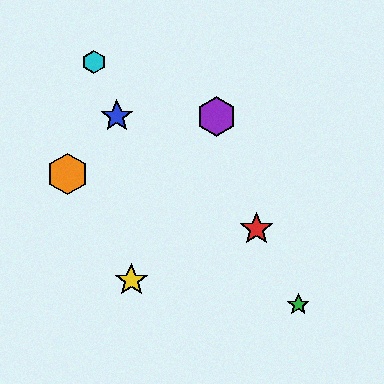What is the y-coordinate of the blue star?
The blue star is at y≈116.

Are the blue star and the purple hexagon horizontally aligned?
Yes, both are at y≈116.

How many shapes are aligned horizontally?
2 shapes (the blue star, the purple hexagon) are aligned horizontally.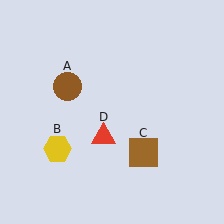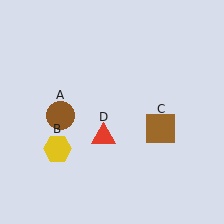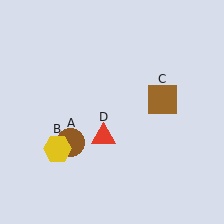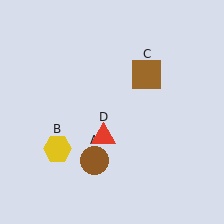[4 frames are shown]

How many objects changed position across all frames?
2 objects changed position: brown circle (object A), brown square (object C).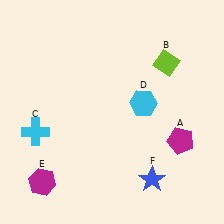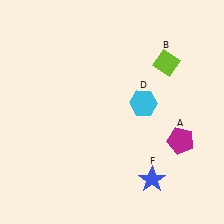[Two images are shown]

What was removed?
The cyan cross (C), the magenta hexagon (E) were removed in Image 2.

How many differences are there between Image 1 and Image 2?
There are 2 differences between the two images.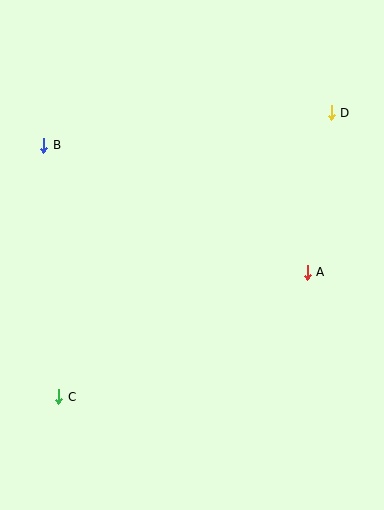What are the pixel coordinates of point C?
Point C is at (59, 397).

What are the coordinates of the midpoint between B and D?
The midpoint between B and D is at (188, 129).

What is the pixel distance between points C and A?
The distance between C and A is 278 pixels.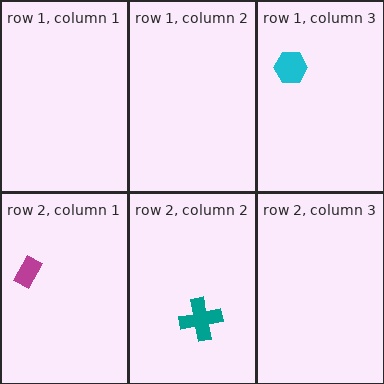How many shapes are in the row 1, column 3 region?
1.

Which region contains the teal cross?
The row 2, column 2 region.